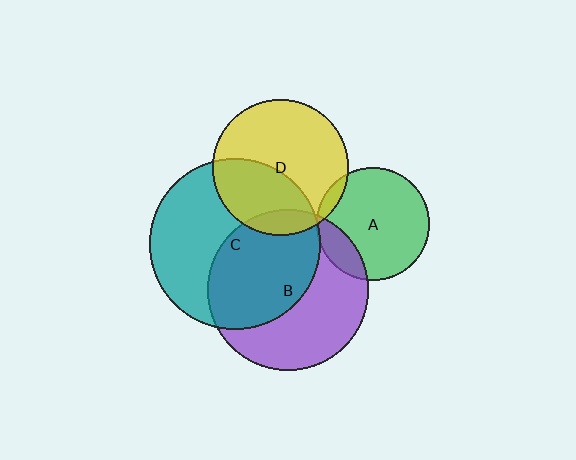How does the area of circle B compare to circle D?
Approximately 1.4 times.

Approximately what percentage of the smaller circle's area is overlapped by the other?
Approximately 40%.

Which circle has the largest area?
Circle C (teal).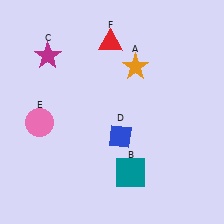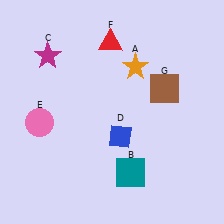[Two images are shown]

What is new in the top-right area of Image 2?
A brown square (G) was added in the top-right area of Image 2.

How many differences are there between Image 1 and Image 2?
There is 1 difference between the two images.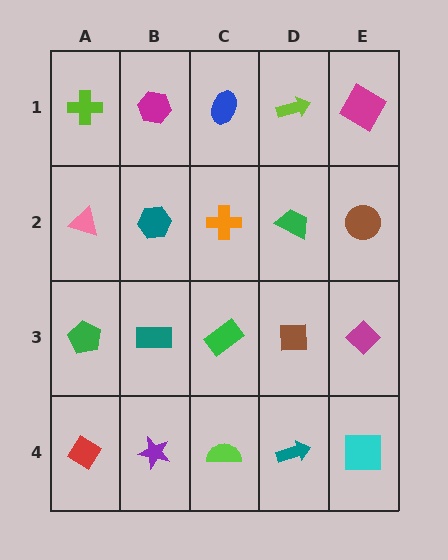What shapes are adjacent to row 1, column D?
A green trapezoid (row 2, column D), a blue ellipse (row 1, column C), a magenta square (row 1, column E).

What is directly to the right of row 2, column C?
A green trapezoid.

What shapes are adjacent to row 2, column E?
A magenta square (row 1, column E), a magenta diamond (row 3, column E), a green trapezoid (row 2, column D).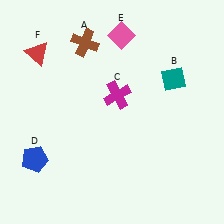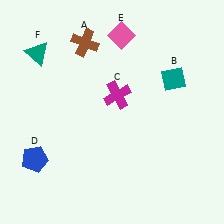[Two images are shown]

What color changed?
The triangle (F) changed from red in Image 1 to teal in Image 2.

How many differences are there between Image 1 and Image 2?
There is 1 difference between the two images.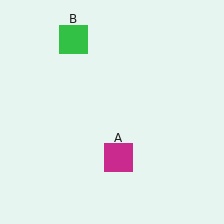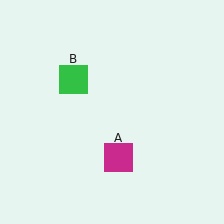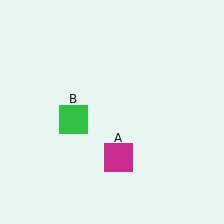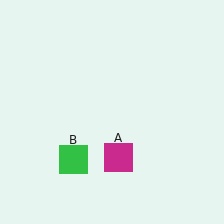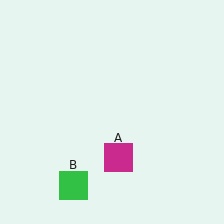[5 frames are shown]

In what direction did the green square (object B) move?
The green square (object B) moved down.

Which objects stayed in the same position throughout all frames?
Magenta square (object A) remained stationary.